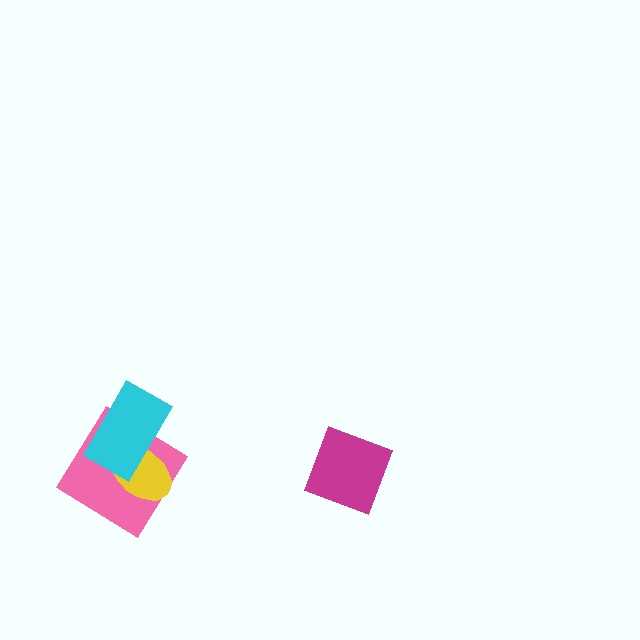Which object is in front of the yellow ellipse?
The cyan rectangle is in front of the yellow ellipse.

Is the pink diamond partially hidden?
Yes, it is partially covered by another shape.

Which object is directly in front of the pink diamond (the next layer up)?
The yellow ellipse is directly in front of the pink diamond.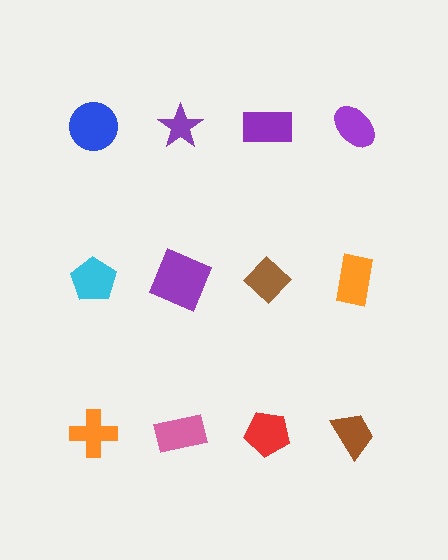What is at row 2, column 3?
A brown diamond.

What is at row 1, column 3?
A purple rectangle.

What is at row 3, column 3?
A red pentagon.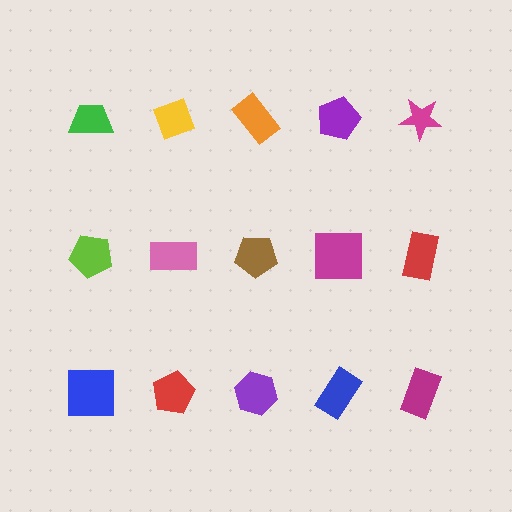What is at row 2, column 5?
A red rectangle.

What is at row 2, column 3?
A brown pentagon.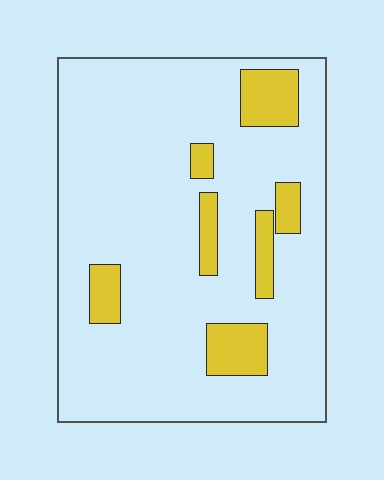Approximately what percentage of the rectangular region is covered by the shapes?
Approximately 15%.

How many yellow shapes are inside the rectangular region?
7.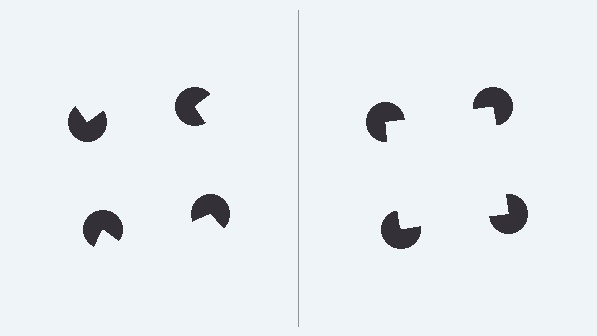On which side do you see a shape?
An illusory square appears on the right side. On the left side the wedge cuts are rotated, so no coherent shape forms.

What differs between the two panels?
The pac-man discs are positioned identically on both sides; only the wedge orientations differ. On the right they align to a square; on the left they are misaligned.